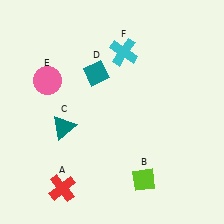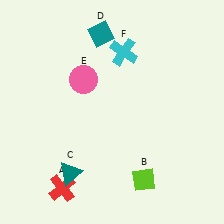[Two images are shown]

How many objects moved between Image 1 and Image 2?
3 objects moved between the two images.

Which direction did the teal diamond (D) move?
The teal diamond (D) moved up.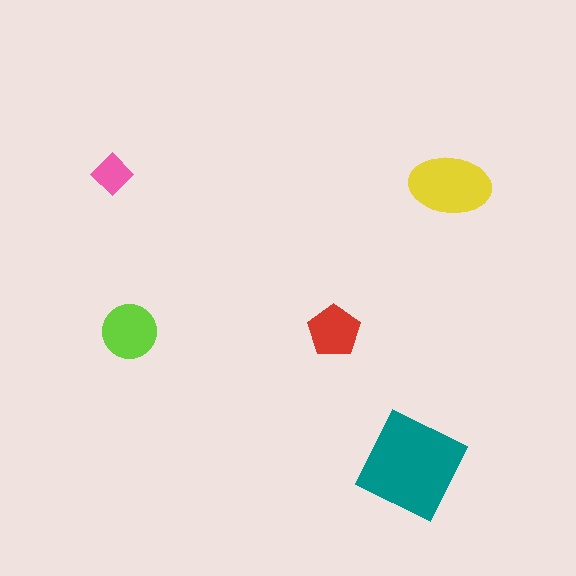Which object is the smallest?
The pink diamond.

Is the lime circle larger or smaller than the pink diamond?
Larger.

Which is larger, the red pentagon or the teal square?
The teal square.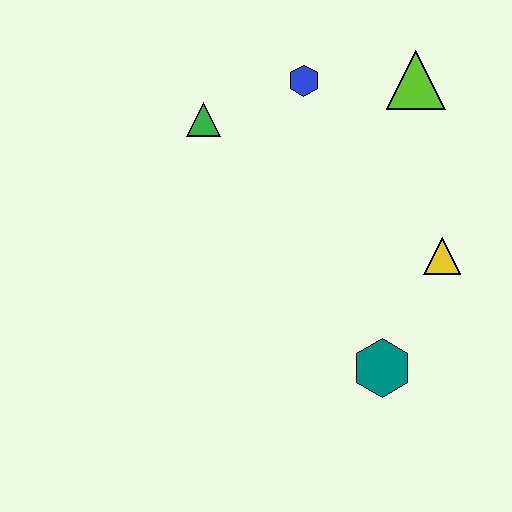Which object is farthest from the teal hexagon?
The green triangle is farthest from the teal hexagon.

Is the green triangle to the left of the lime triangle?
Yes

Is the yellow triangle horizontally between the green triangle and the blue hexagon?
No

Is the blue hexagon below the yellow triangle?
No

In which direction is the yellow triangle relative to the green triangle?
The yellow triangle is to the right of the green triangle.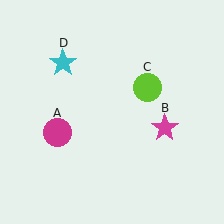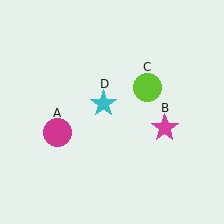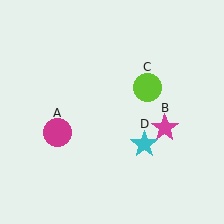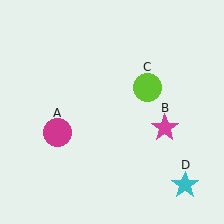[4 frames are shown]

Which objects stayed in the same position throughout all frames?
Magenta circle (object A) and magenta star (object B) and lime circle (object C) remained stationary.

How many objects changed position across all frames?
1 object changed position: cyan star (object D).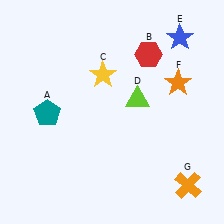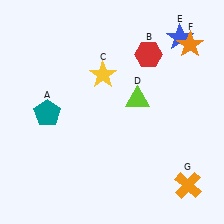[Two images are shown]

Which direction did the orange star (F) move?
The orange star (F) moved up.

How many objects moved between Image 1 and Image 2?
1 object moved between the two images.